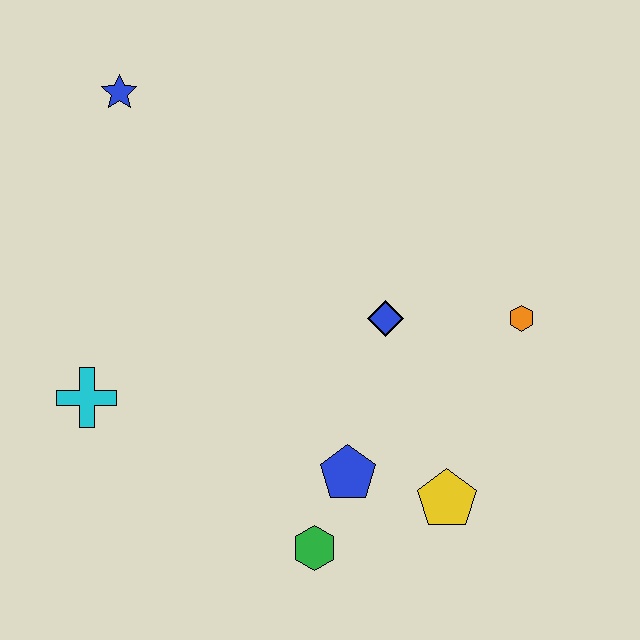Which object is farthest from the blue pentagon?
The blue star is farthest from the blue pentagon.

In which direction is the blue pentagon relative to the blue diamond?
The blue pentagon is below the blue diamond.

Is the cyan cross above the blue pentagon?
Yes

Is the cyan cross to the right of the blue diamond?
No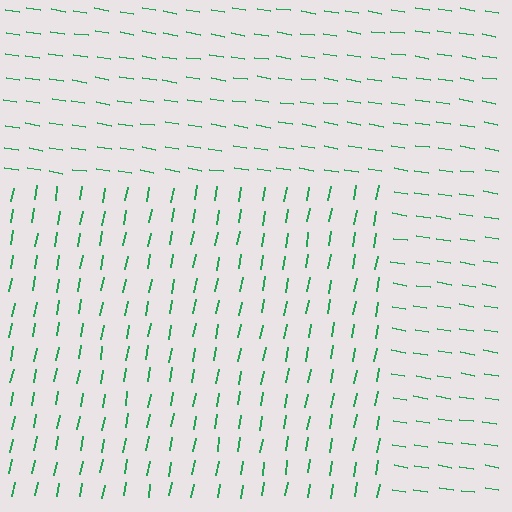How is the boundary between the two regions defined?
The boundary is defined purely by a change in line orientation (approximately 89 degrees difference). All lines are the same color and thickness.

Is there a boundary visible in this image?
Yes, there is a texture boundary formed by a change in line orientation.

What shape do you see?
I see a rectangle.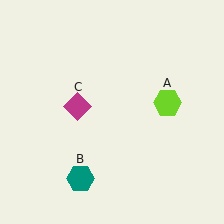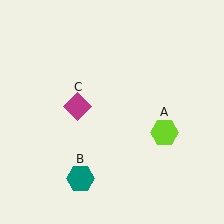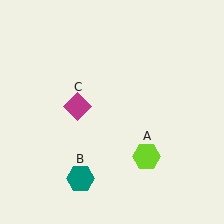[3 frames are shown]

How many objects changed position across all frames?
1 object changed position: lime hexagon (object A).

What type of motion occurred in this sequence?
The lime hexagon (object A) rotated clockwise around the center of the scene.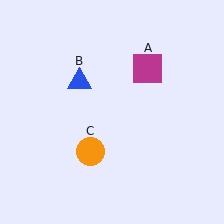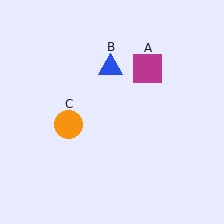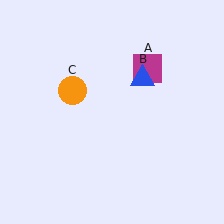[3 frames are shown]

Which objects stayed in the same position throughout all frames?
Magenta square (object A) remained stationary.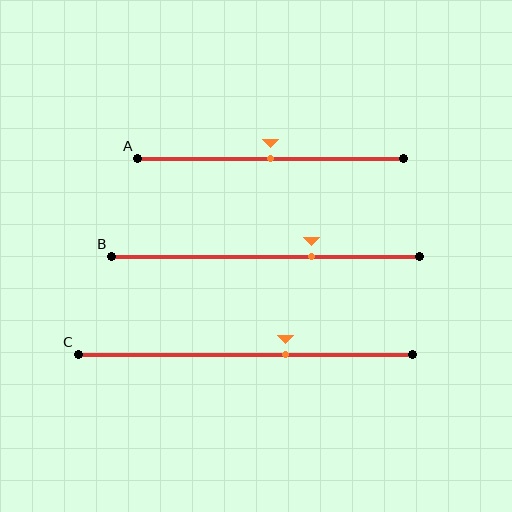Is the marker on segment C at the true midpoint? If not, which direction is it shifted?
No, the marker on segment C is shifted to the right by about 12% of the segment length.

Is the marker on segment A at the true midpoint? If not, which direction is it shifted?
Yes, the marker on segment A is at the true midpoint.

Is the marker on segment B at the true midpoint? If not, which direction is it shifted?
No, the marker on segment B is shifted to the right by about 15% of the segment length.